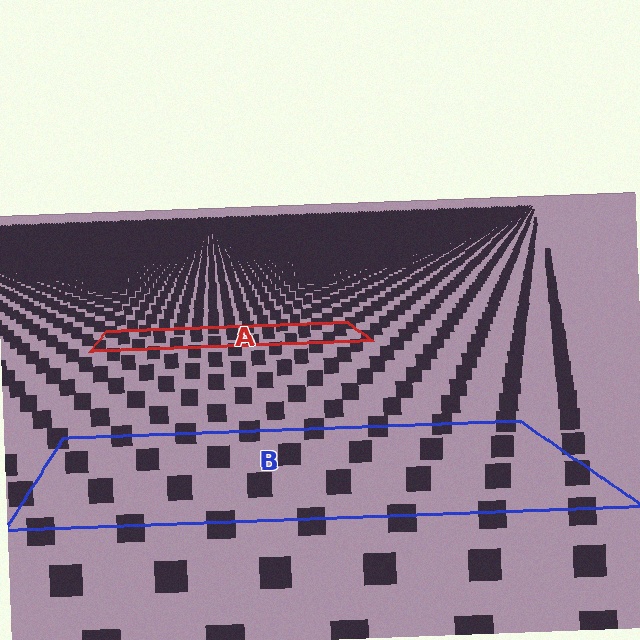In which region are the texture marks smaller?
The texture marks are smaller in region A, because it is farther away.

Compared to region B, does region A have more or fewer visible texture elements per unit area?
Region A has more texture elements per unit area — they are packed more densely because it is farther away.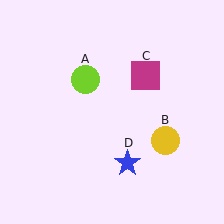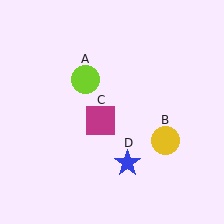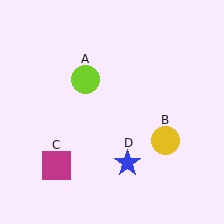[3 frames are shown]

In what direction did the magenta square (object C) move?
The magenta square (object C) moved down and to the left.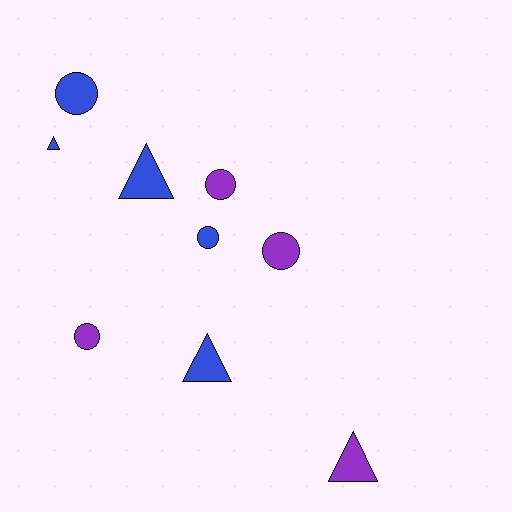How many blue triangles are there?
There are 3 blue triangles.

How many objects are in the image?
There are 9 objects.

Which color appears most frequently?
Blue, with 5 objects.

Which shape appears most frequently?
Circle, with 5 objects.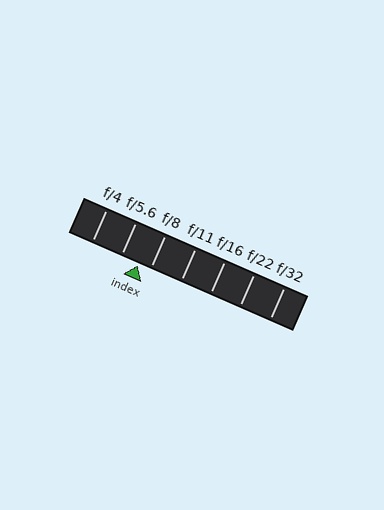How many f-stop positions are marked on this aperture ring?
There are 7 f-stop positions marked.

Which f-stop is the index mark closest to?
The index mark is closest to f/8.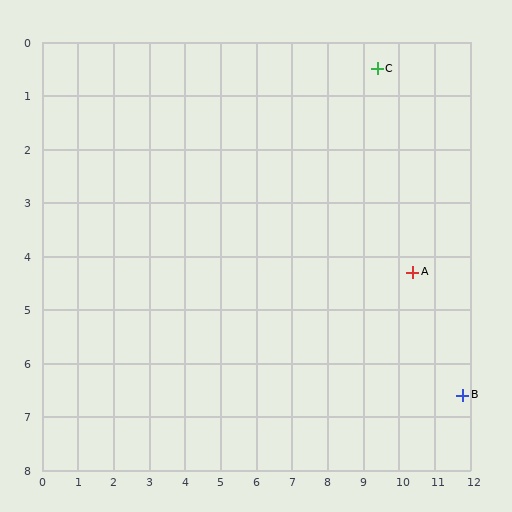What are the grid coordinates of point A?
Point A is at approximately (10.4, 4.3).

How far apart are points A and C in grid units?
Points A and C are about 3.9 grid units apart.